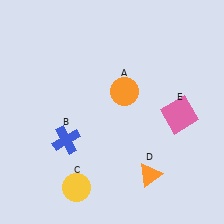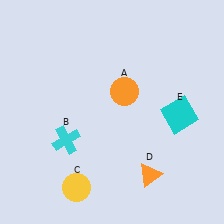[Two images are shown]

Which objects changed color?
B changed from blue to cyan. E changed from pink to cyan.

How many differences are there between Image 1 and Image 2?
There are 2 differences between the two images.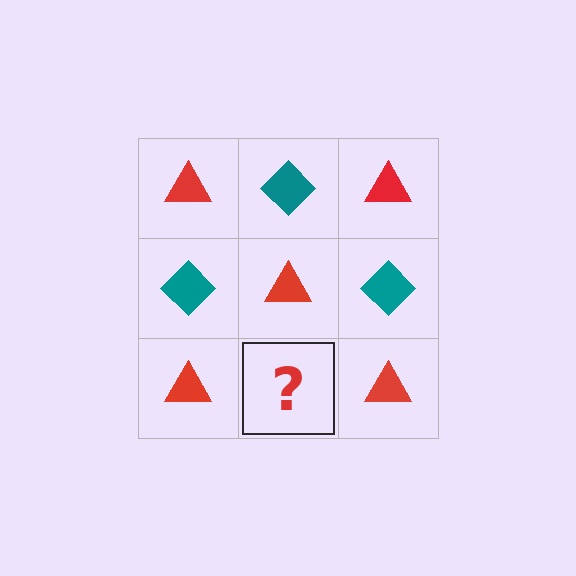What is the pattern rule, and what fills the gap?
The rule is that it alternates red triangle and teal diamond in a checkerboard pattern. The gap should be filled with a teal diamond.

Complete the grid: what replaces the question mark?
The question mark should be replaced with a teal diamond.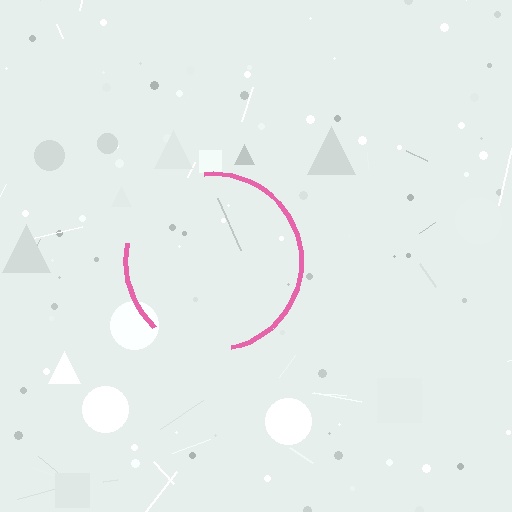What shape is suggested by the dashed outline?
The dashed outline suggests a circle.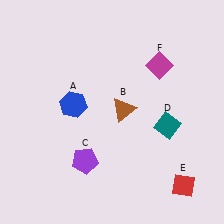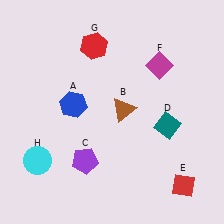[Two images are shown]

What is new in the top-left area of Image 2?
A red hexagon (G) was added in the top-left area of Image 2.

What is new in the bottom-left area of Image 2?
A cyan circle (H) was added in the bottom-left area of Image 2.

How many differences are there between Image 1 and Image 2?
There are 2 differences between the two images.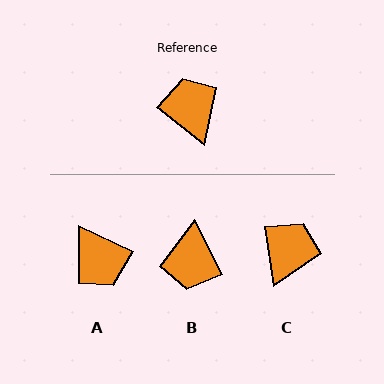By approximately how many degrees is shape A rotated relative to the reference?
Approximately 168 degrees clockwise.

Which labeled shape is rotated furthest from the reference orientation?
A, about 168 degrees away.